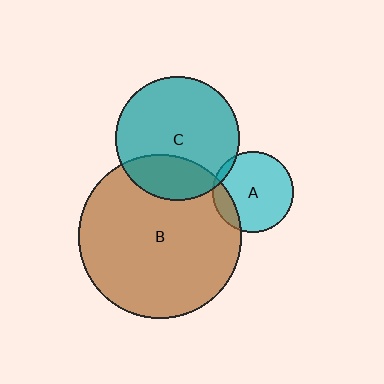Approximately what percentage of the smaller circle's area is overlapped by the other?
Approximately 5%.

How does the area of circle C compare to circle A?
Approximately 2.3 times.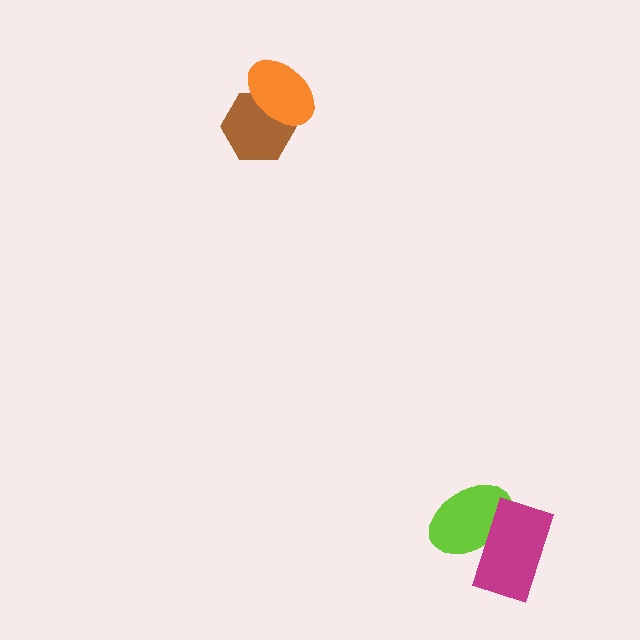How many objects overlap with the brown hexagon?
1 object overlaps with the brown hexagon.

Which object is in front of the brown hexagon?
The orange ellipse is in front of the brown hexagon.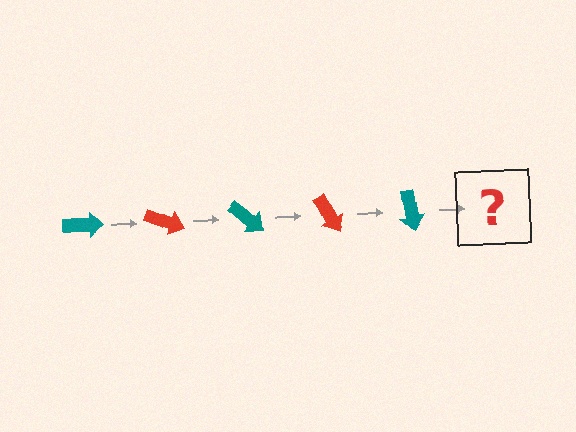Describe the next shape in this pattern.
It should be a red arrow, rotated 100 degrees from the start.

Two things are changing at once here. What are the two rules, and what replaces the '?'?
The two rules are that it rotates 20 degrees each step and the color cycles through teal and red. The '?' should be a red arrow, rotated 100 degrees from the start.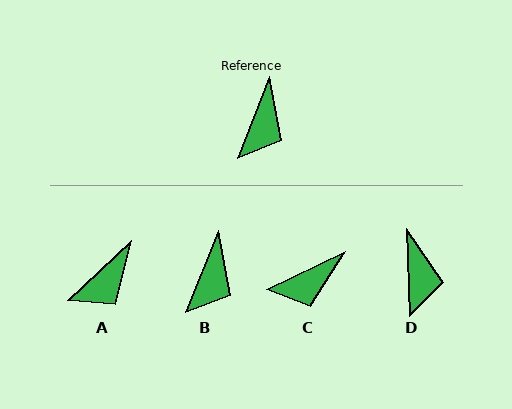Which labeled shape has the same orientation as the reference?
B.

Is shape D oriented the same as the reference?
No, it is off by about 24 degrees.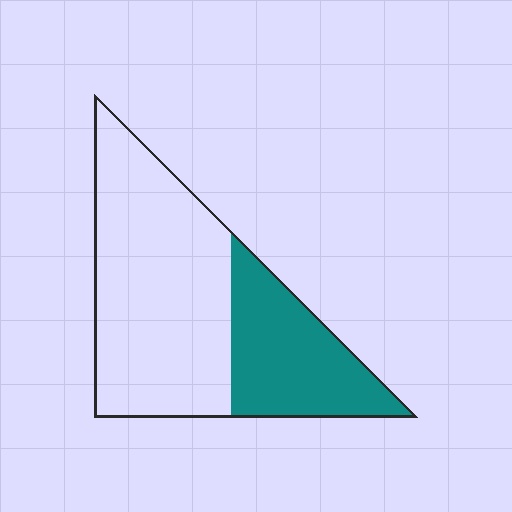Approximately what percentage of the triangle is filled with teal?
Approximately 35%.